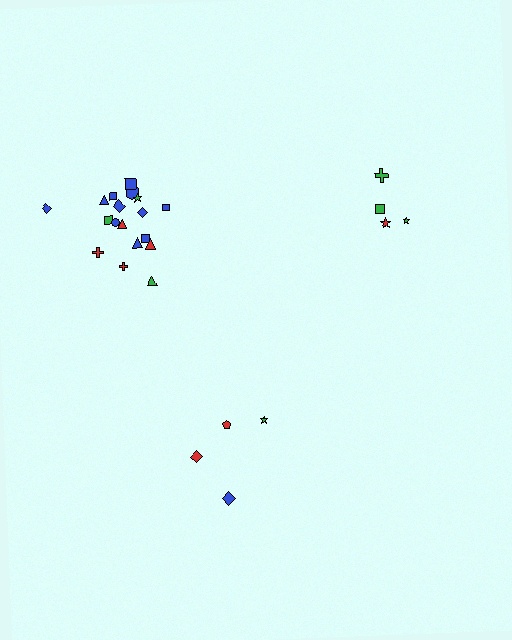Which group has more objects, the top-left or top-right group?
The top-left group.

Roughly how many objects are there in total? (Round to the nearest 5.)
Roughly 25 objects in total.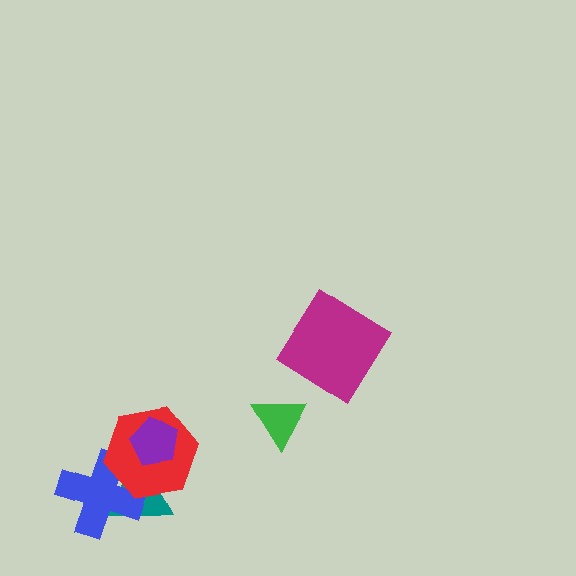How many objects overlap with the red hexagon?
3 objects overlap with the red hexagon.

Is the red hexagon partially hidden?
Yes, it is partially covered by another shape.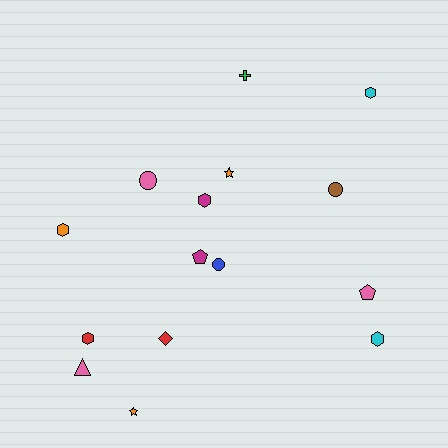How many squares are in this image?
There are no squares.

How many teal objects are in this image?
There are no teal objects.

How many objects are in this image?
There are 15 objects.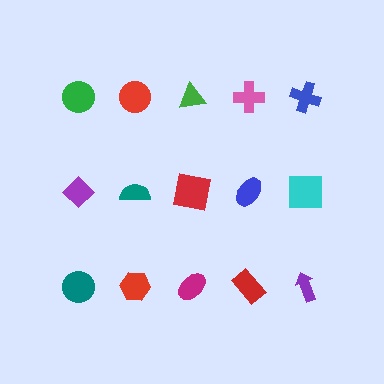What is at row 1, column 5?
A blue cross.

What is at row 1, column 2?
A red circle.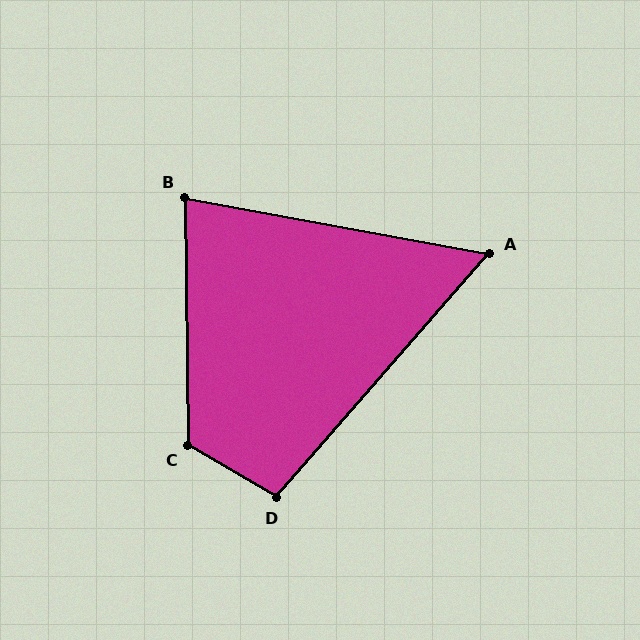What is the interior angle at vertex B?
Approximately 79 degrees (acute).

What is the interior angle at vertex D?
Approximately 101 degrees (obtuse).